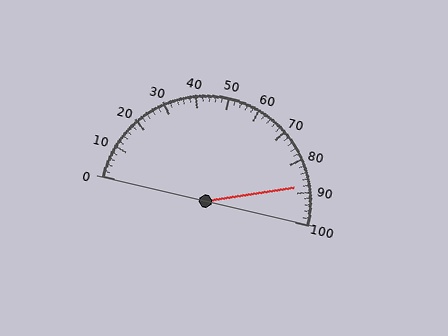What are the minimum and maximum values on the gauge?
The gauge ranges from 0 to 100.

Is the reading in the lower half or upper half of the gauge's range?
The reading is in the upper half of the range (0 to 100).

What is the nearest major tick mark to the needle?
The nearest major tick mark is 90.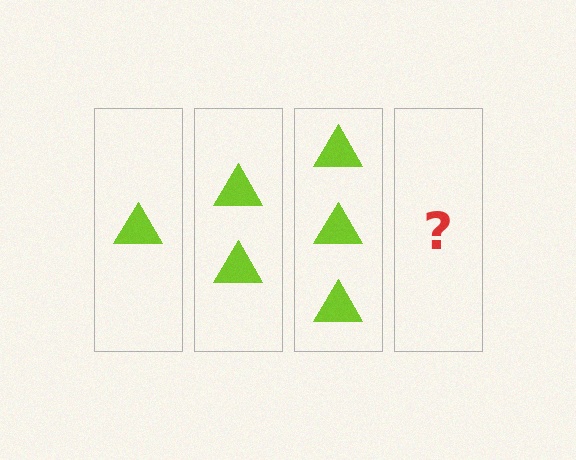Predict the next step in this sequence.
The next step is 4 triangles.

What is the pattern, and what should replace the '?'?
The pattern is that each step adds one more triangle. The '?' should be 4 triangles.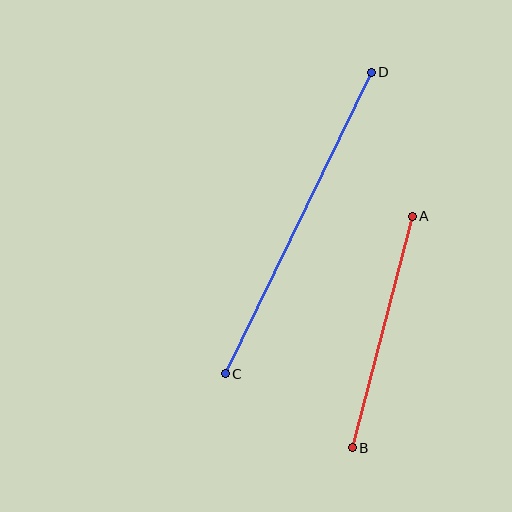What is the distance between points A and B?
The distance is approximately 239 pixels.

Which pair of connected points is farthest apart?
Points C and D are farthest apart.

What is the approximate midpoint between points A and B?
The midpoint is at approximately (382, 332) pixels.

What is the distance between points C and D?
The distance is approximately 335 pixels.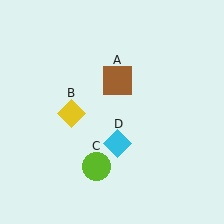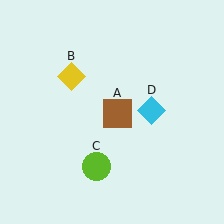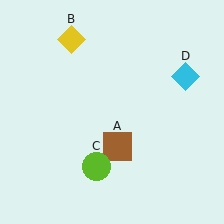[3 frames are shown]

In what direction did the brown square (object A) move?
The brown square (object A) moved down.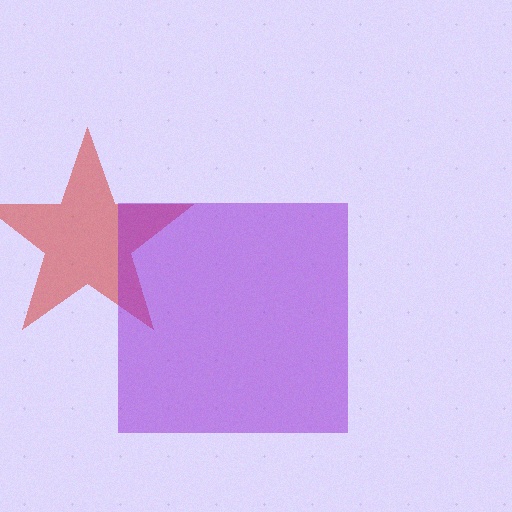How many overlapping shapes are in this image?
There are 2 overlapping shapes in the image.